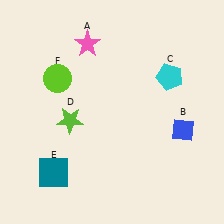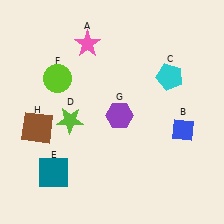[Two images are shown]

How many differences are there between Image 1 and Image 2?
There are 2 differences between the two images.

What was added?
A purple hexagon (G), a brown square (H) were added in Image 2.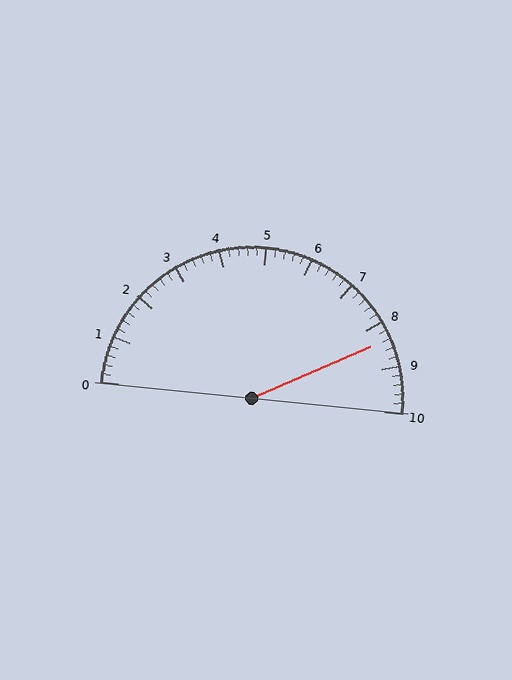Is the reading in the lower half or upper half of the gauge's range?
The reading is in the upper half of the range (0 to 10).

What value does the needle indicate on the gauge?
The needle indicates approximately 8.4.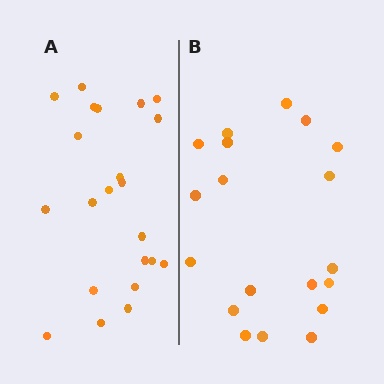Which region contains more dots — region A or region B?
Region A (the left region) has more dots.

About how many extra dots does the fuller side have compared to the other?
Region A has just a few more — roughly 2 or 3 more dots than region B.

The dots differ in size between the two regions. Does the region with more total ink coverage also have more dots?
No. Region B has more total ink coverage because its dots are larger, but region A actually contains more individual dots. Total area can be misleading — the number of items is what matters here.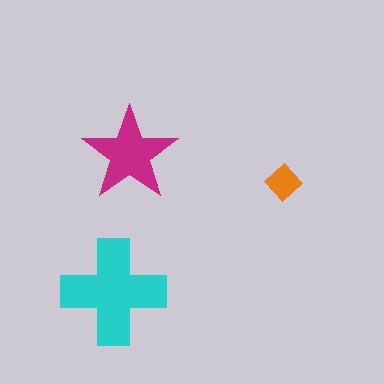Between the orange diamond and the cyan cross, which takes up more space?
The cyan cross.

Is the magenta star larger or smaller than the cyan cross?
Smaller.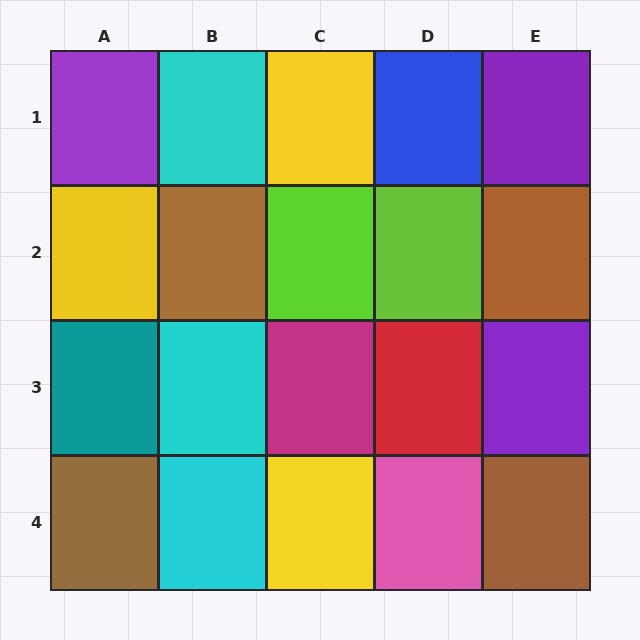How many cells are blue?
1 cell is blue.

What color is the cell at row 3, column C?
Magenta.